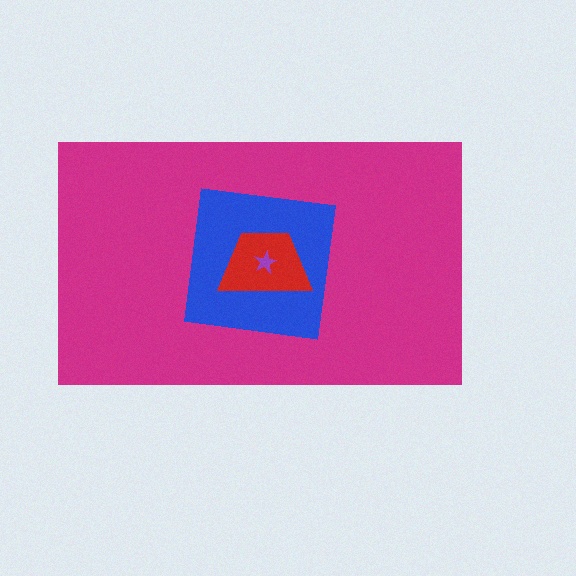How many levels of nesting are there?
4.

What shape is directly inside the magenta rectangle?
The blue square.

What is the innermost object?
The purple star.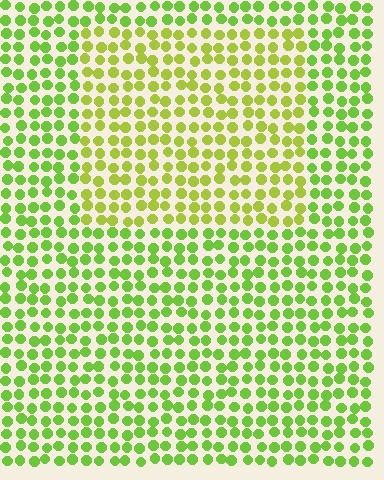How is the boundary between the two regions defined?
The boundary is defined purely by a slight shift in hue (about 24 degrees). Spacing, size, and orientation are identical on both sides.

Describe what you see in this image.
The image is filled with small lime elements in a uniform arrangement. A rectangle-shaped region is visible where the elements are tinted to a slightly different hue, forming a subtle color boundary.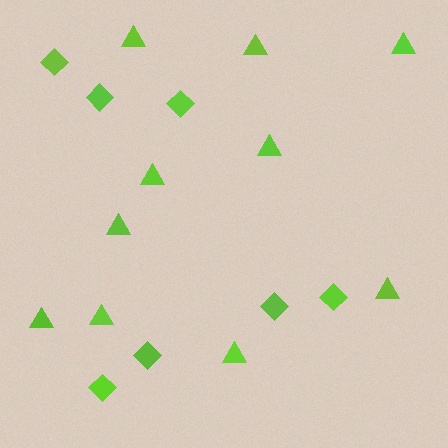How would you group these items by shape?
There are 2 groups: one group of triangles (10) and one group of diamonds (7).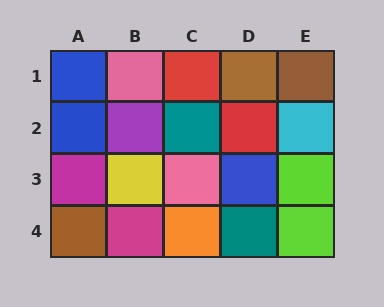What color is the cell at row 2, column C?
Teal.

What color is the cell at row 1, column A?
Blue.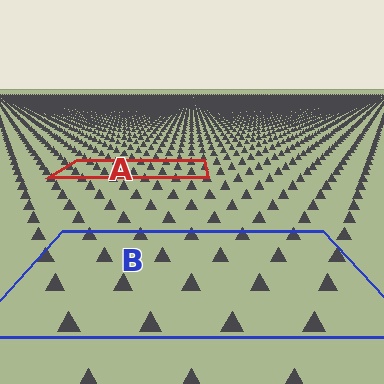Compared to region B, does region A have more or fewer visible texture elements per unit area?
Region A has more texture elements per unit area — they are packed more densely because it is farther away.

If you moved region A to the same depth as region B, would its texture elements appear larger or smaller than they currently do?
They would appear larger. At a closer depth, the same texture elements are projected at a bigger on-screen size.